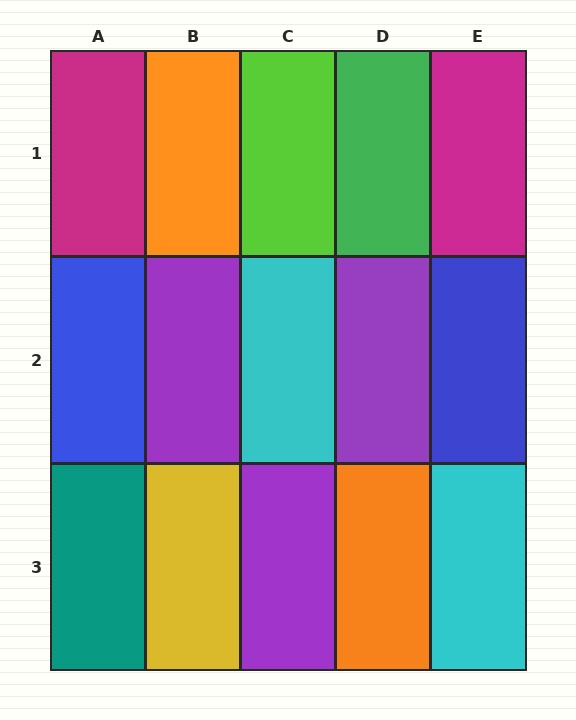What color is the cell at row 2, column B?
Purple.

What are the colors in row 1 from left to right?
Magenta, orange, lime, green, magenta.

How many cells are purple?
3 cells are purple.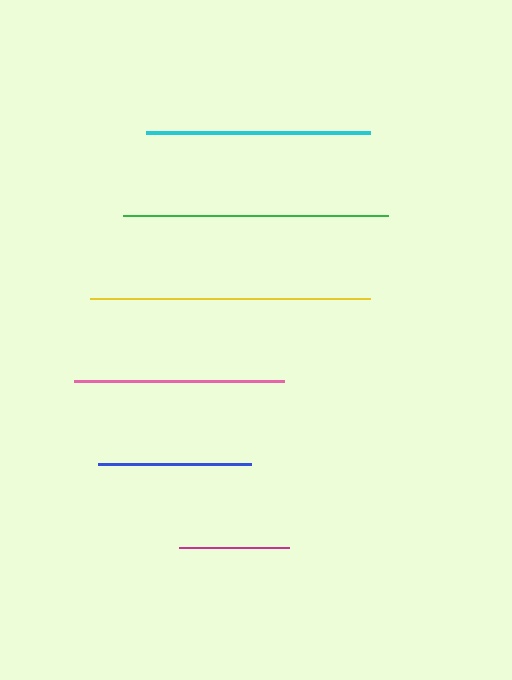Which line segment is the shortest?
The magenta line is the shortest at approximately 109 pixels.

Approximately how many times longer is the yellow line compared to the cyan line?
The yellow line is approximately 1.2 times the length of the cyan line.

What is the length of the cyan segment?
The cyan segment is approximately 224 pixels long.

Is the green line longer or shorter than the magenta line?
The green line is longer than the magenta line.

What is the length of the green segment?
The green segment is approximately 265 pixels long.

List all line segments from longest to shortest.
From longest to shortest: yellow, green, cyan, pink, blue, magenta.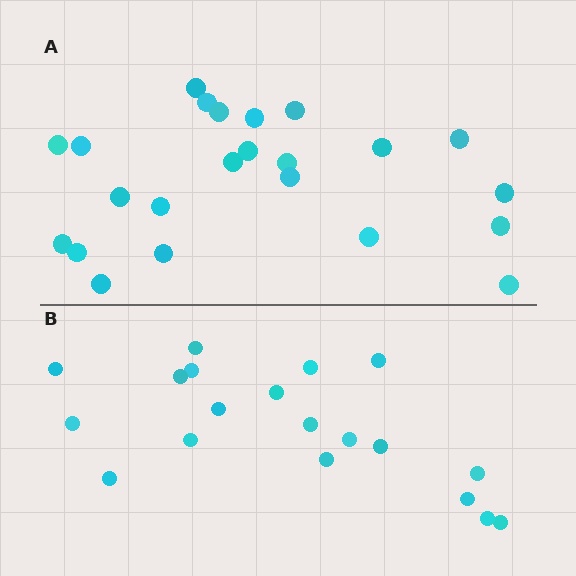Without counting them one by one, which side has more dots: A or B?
Region A (the top region) has more dots.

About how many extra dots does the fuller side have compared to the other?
Region A has about 4 more dots than region B.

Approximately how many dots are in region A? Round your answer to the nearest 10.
About 20 dots. (The exact count is 23, which rounds to 20.)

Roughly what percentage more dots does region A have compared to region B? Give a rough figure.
About 20% more.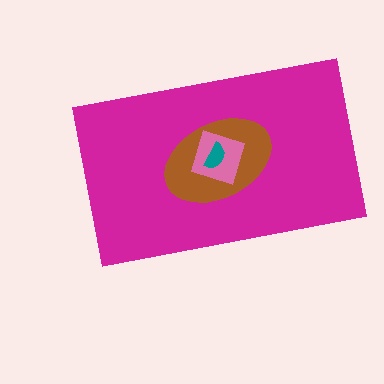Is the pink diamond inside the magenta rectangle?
Yes.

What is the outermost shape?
The magenta rectangle.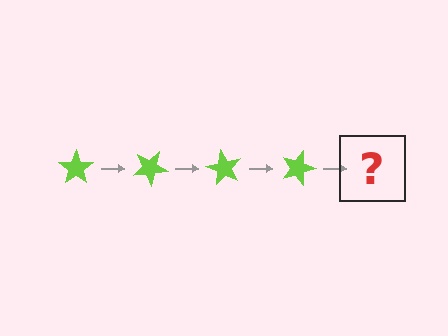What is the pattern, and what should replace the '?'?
The pattern is that the star rotates 30 degrees each step. The '?' should be a lime star rotated 120 degrees.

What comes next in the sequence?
The next element should be a lime star rotated 120 degrees.